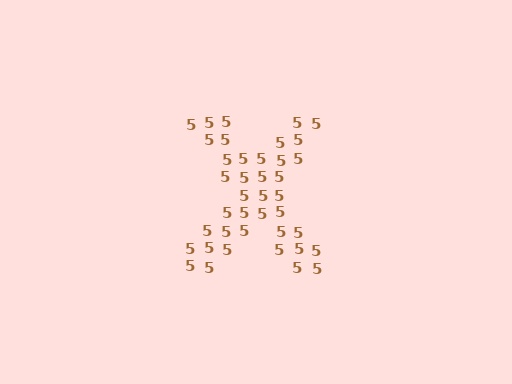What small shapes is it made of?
It is made of small digit 5's.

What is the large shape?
The large shape is the letter X.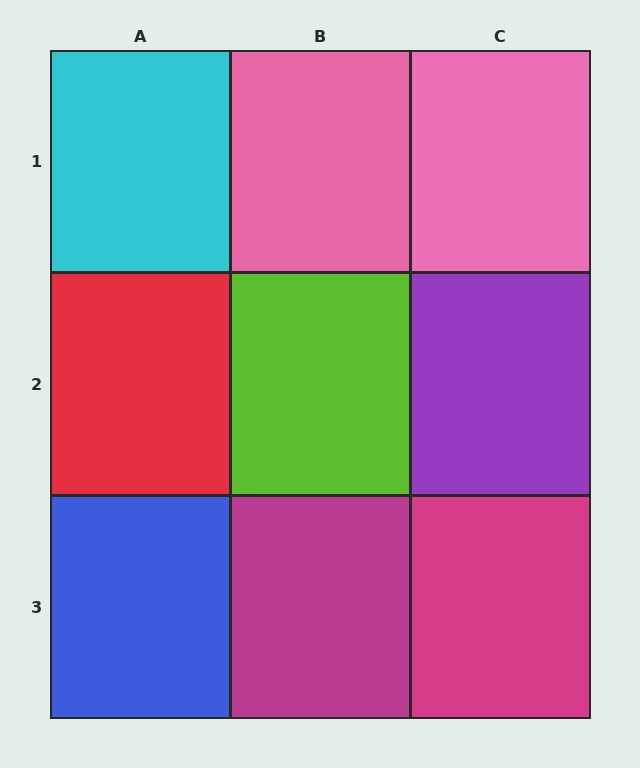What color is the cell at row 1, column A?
Cyan.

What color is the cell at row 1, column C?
Pink.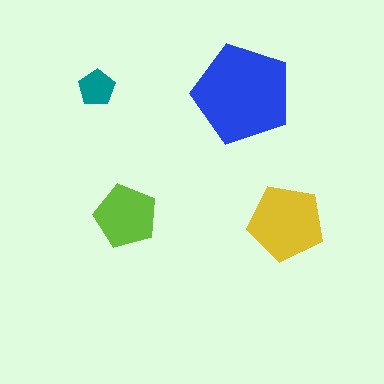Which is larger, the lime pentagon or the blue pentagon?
The blue one.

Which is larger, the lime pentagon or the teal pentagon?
The lime one.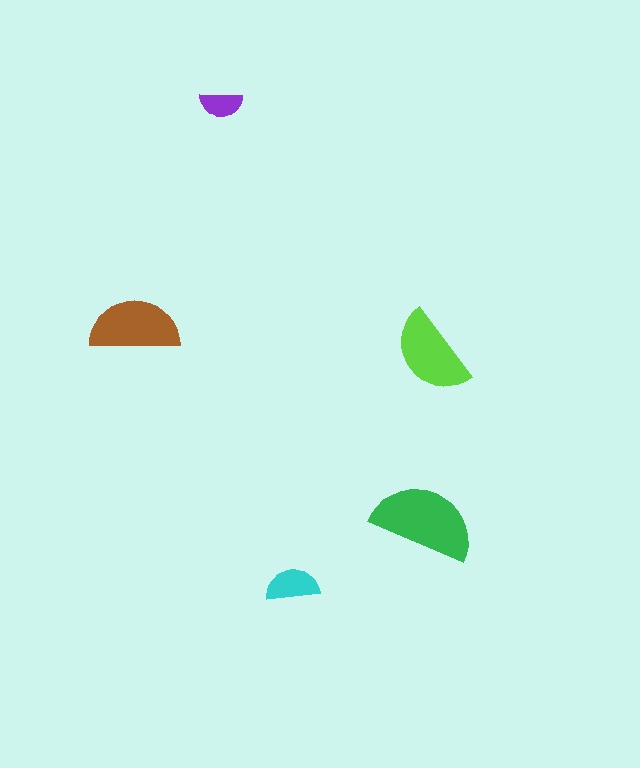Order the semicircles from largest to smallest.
the green one, the brown one, the lime one, the cyan one, the purple one.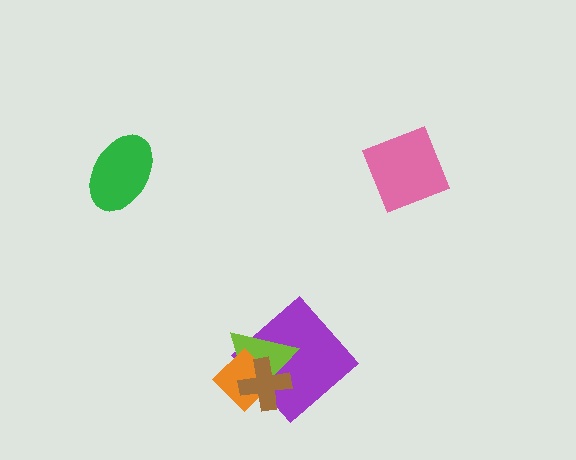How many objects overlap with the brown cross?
3 objects overlap with the brown cross.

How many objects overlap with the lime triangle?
3 objects overlap with the lime triangle.